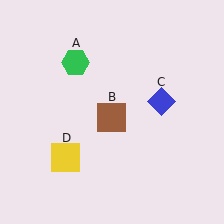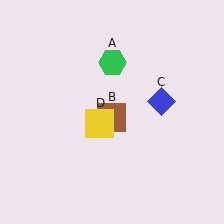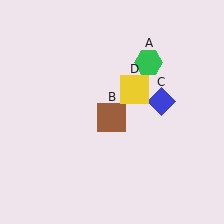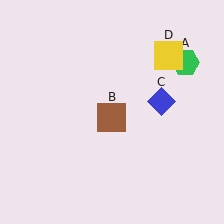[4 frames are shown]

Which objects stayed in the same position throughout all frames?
Brown square (object B) and blue diamond (object C) remained stationary.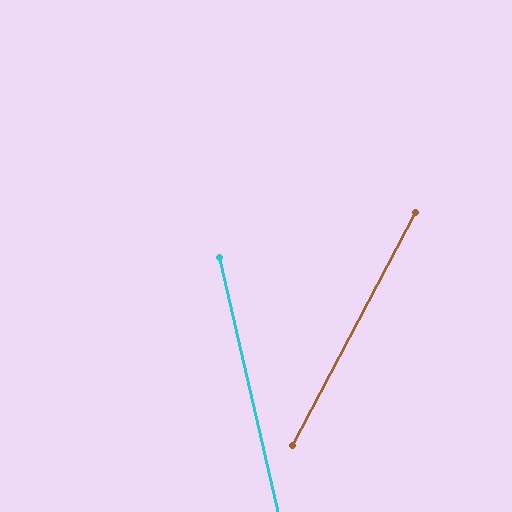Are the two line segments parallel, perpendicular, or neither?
Neither parallel nor perpendicular — they differ by about 41°.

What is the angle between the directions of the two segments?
Approximately 41 degrees.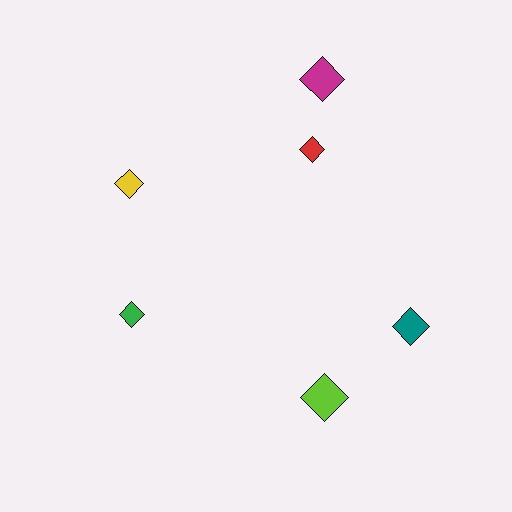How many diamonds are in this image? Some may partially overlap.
There are 6 diamonds.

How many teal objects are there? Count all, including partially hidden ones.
There is 1 teal object.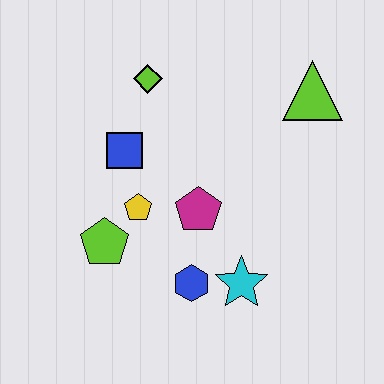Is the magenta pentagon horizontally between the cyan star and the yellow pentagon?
Yes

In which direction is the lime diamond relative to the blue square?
The lime diamond is above the blue square.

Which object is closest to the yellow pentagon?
The lime pentagon is closest to the yellow pentagon.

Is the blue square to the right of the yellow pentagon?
No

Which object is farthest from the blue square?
The lime triangle is farthest from the blue square.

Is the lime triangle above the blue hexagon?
Yes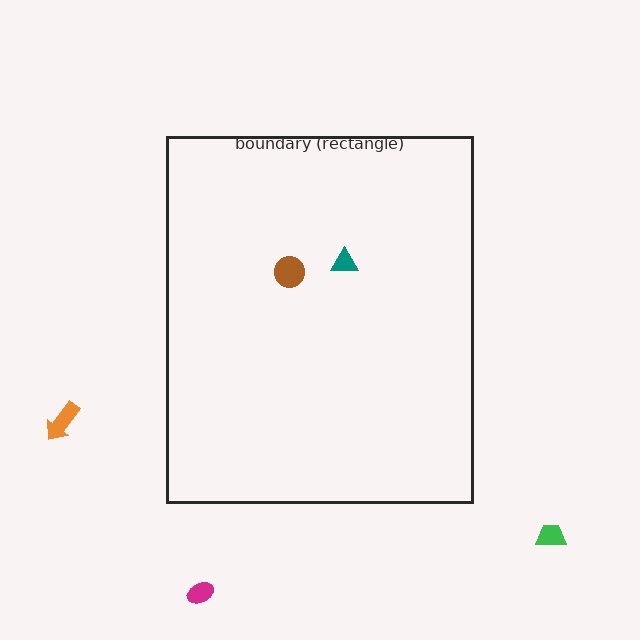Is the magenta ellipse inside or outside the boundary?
Outside.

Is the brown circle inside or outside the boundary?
Inside.